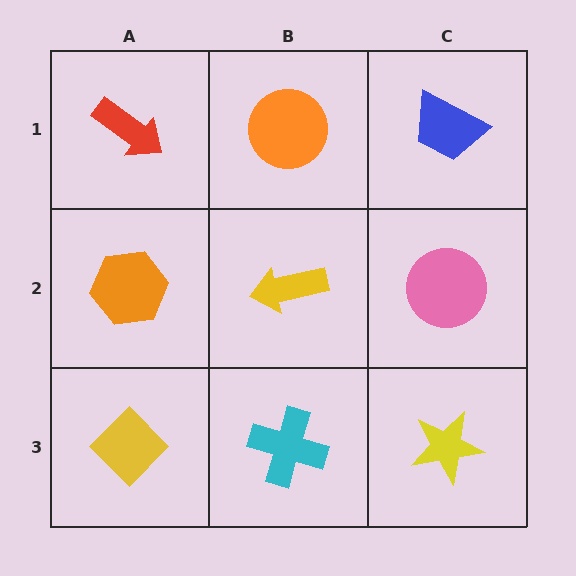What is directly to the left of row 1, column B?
A red arrow.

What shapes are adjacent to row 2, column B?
An orange circle (row 1, column B), a cyan cross (row 3, column B), an orange hexagon (row 2, column A), a pink circle (row 2, column C).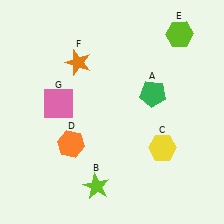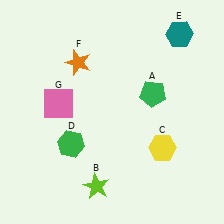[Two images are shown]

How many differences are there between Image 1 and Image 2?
There are 2 differences between the two images.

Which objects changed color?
D changed from orange to green. E changed from lime to teal.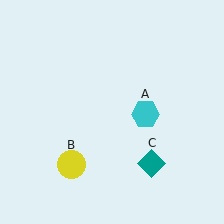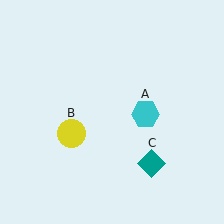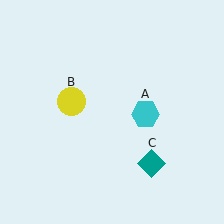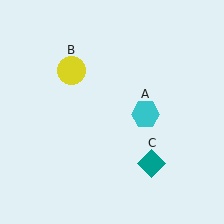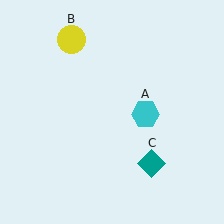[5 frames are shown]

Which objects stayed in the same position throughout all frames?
Cyan hexagon (object A) and teal diamond (object C) remained stationary.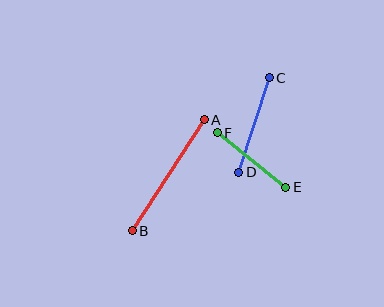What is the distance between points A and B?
The distance is approximately 132 pixels.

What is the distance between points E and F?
The distance is approximately 87 pixels.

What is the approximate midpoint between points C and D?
The midpoint is at approximately (254, 125) pixels.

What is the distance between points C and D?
The distance is approximately 99 pixels.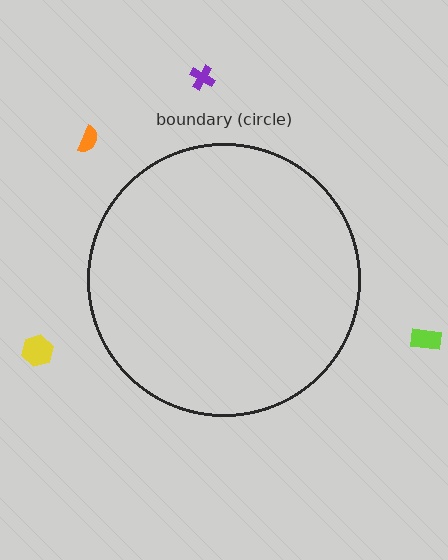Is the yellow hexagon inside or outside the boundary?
Outside.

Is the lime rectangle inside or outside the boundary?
Outside.